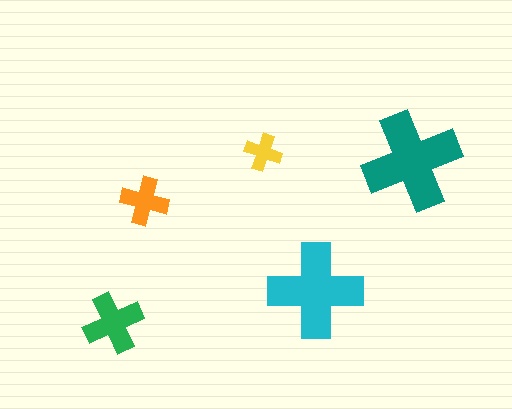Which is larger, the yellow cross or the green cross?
The green one.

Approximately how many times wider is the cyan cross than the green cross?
About 1.5 times wider.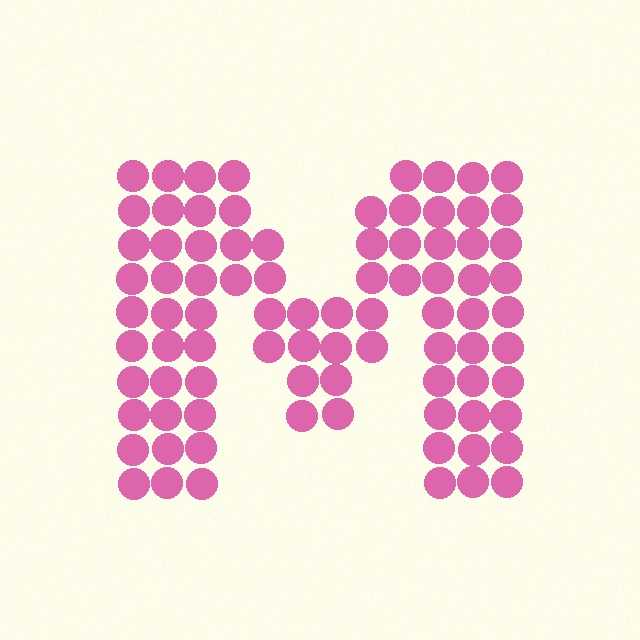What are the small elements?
The small elements are circles.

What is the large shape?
The large shape is the letter M.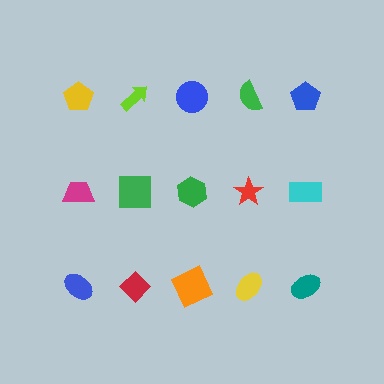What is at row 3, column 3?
An orange square.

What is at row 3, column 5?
A teal ellipse.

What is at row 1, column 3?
A blue circle.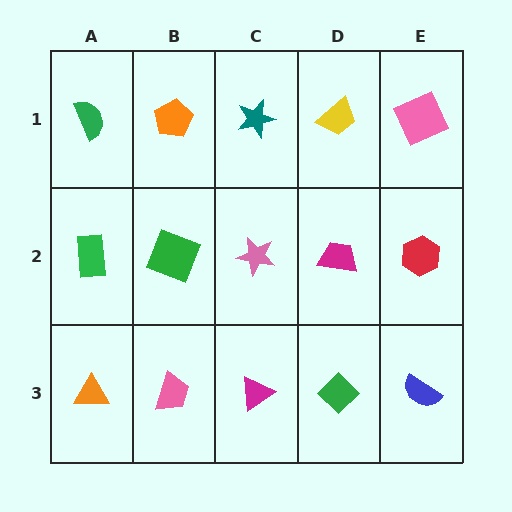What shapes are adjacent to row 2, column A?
A green semicircle (row 1, column A), an orange triangle (row 3, column A), a green square (row 2, column B).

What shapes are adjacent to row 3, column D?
A magenta trapezoid (row 2, column D), a magenta triangle (row 3, column C), a blue semicircle (row 3, column E).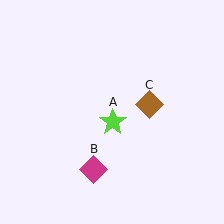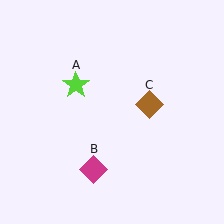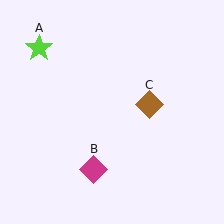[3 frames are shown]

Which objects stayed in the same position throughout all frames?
Magenta diamond (object B) and brown diamond (object C) remained stationary.